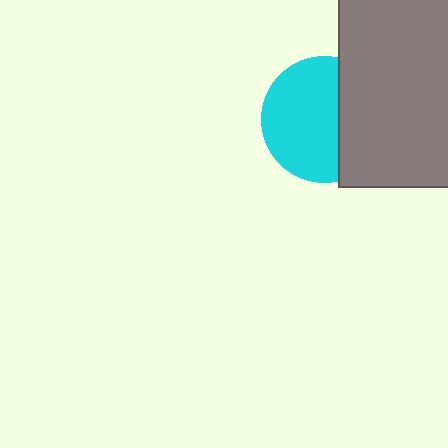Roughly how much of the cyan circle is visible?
About half of it is visible (roughly 63%).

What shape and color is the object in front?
The object in front is a gray rectangle.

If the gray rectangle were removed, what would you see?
You would see the complete cyan circle.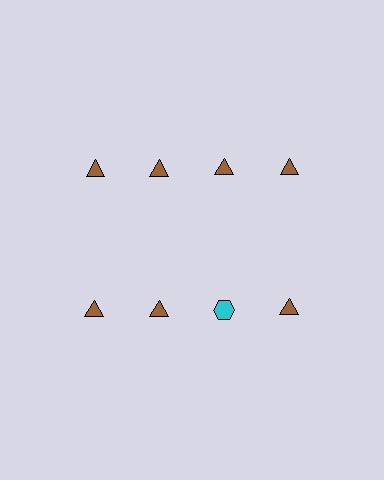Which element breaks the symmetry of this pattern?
The cyan hexagon in the second row, center column breaks the symmetry. All other shapes are brown triangles.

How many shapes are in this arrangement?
There are 8 shapes arranged in a grid pattern.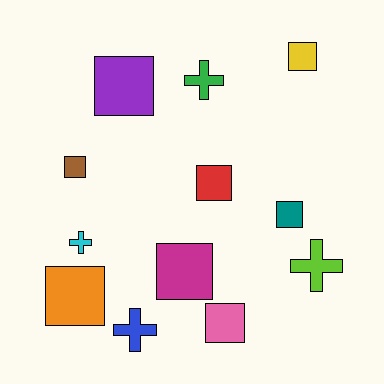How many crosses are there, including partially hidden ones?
There are 4 crosses.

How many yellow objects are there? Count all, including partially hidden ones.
There is 1 yellow object.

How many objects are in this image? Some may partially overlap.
There are 12 objects.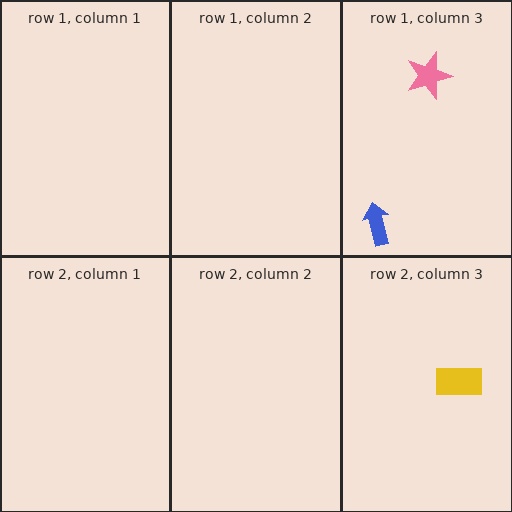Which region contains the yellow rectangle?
The row 2, column 3 region.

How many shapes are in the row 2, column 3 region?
1.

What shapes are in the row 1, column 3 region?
The pink star, the blue arrow.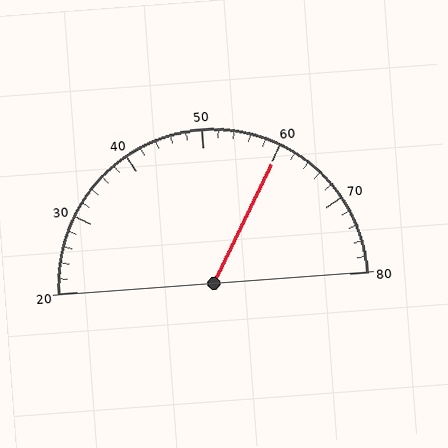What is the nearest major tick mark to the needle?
The nearest major tick mark is 60.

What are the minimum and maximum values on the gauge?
The gauge ranges from 20 to 80.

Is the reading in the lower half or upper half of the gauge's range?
The reading is in the upper half of the range (20 to 80).